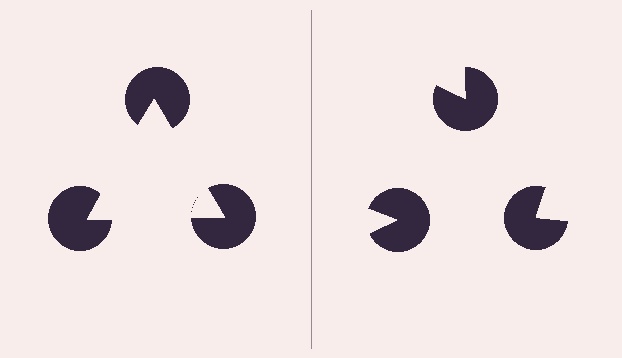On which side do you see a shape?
An illusory triangle appears on the left side. On the right side the wedge cuts are rotated, so no coherent shape forms.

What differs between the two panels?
The pac-man discs are positioned identically on both sides; only the wedge orientations differ. On the left they align to a triangle; on the right they are misaligned.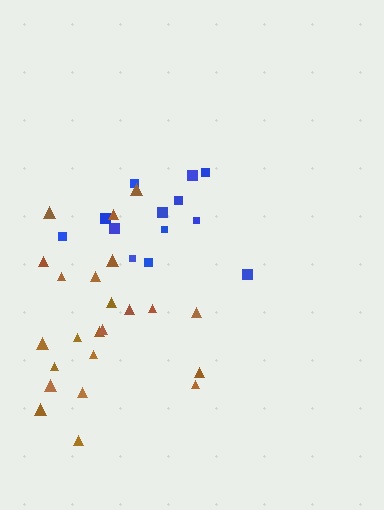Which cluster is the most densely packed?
Brown.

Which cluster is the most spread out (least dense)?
Blue.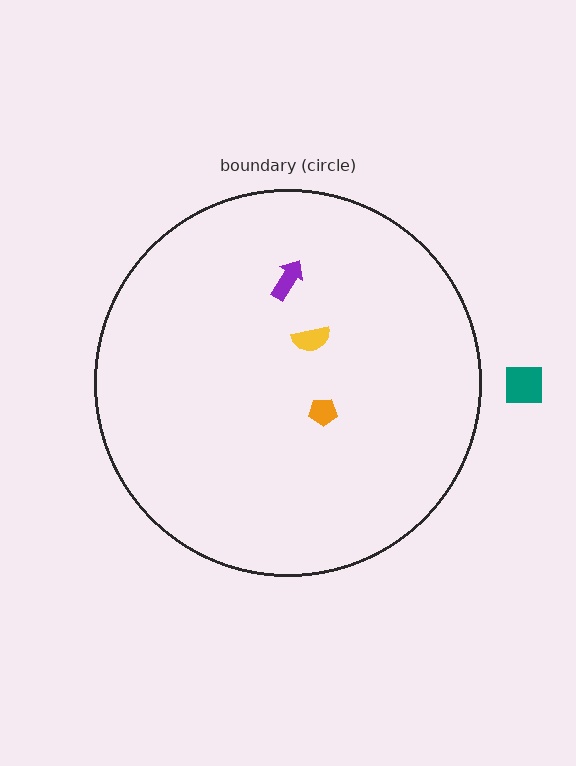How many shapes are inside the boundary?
3 inside, 1 outside.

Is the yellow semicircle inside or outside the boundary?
Inside.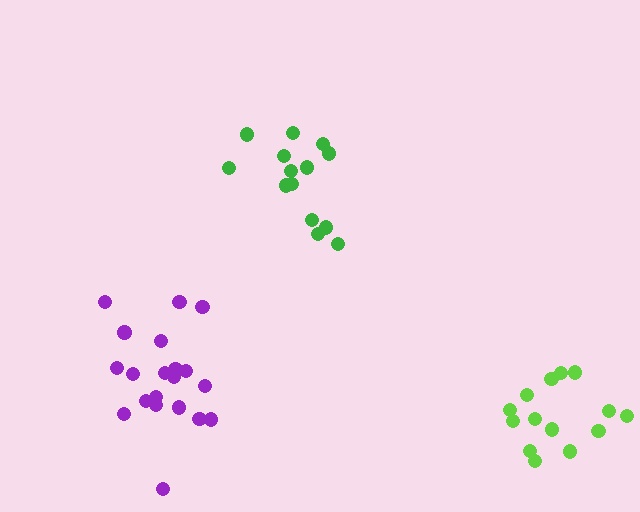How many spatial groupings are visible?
There are 3 spatial groupings.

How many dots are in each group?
Group 1: 14 dots, Group 2: 14 dots, Group 3: 20 dots (48 total).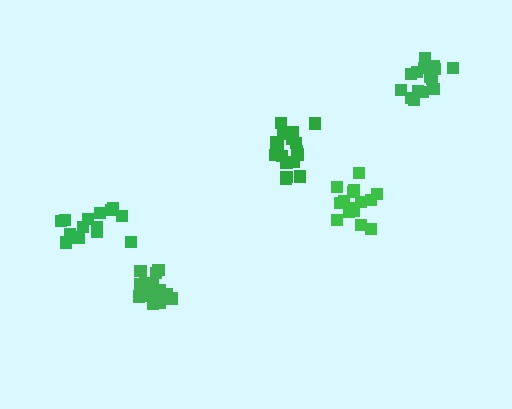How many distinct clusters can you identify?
There are 5 distinct clusters.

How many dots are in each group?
Group 1: 15 dots, Group 2: 21 dots, Group 3: 16 dots, Group 4: 15 dots, Group 5: 20 dots (87 total).